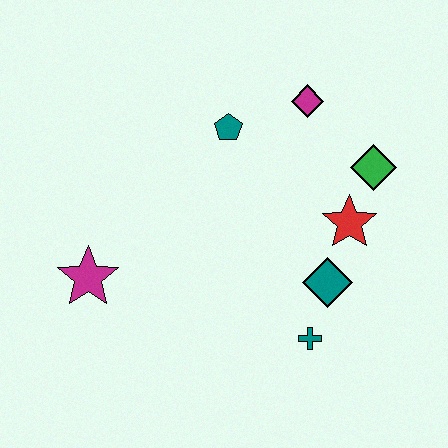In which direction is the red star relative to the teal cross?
The red star is above the teal cross.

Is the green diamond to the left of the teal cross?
No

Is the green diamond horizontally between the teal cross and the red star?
No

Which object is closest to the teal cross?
The teal diamond is closest to the teal cross.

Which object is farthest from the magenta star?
The green diamond is farthest from the magenta star.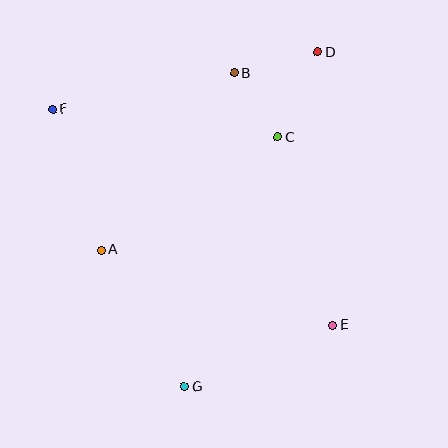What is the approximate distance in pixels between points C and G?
The distance between C and G is approximately 266 pixels.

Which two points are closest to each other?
Points B and C are closest to each other.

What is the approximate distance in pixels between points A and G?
The distance between A and G is approximately 160 pixels.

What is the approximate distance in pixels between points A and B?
The distance between A and B is approximately 221 pixels.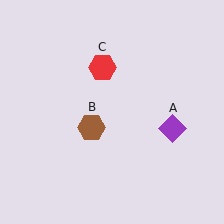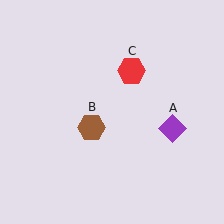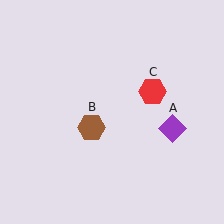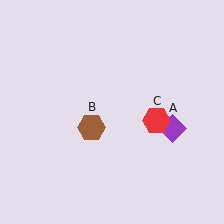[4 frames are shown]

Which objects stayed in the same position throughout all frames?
Purple diamond (object A) and brown hexagon (object B) remained stationary.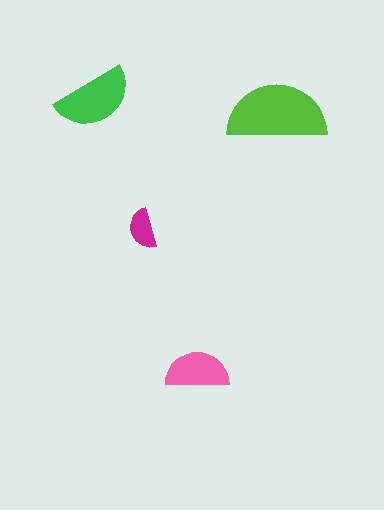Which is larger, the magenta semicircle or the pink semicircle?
The pink one.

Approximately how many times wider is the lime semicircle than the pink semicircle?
About 1.5 times wider.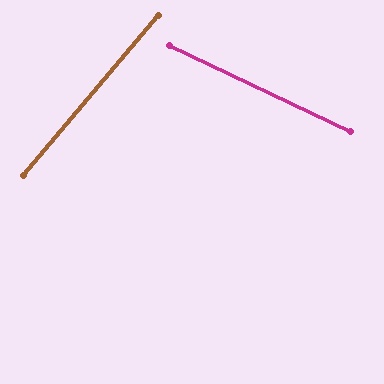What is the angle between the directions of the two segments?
Approximately 75 degrees.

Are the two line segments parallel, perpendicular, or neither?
Neither parallel nor perpendicular — they differ by about 75°.